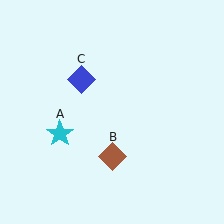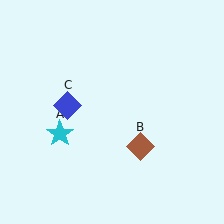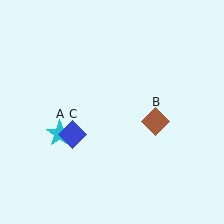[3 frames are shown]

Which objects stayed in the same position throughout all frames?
Cyan star (object A) remained stationary.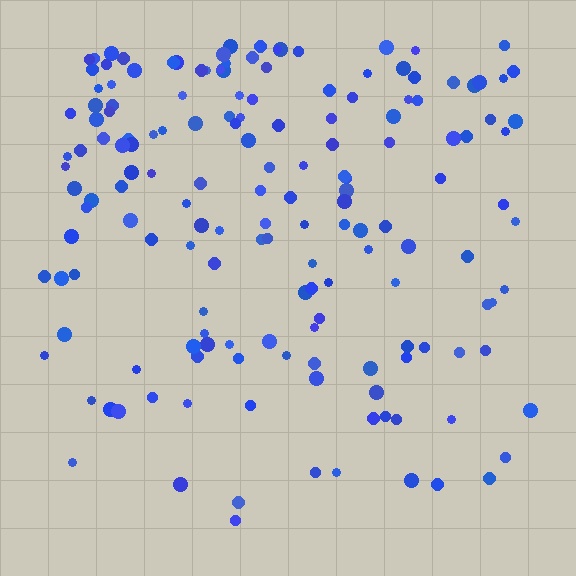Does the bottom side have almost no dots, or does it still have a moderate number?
Still a moderate number, just noticeably fewer than the top.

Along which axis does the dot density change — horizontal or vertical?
Vertical.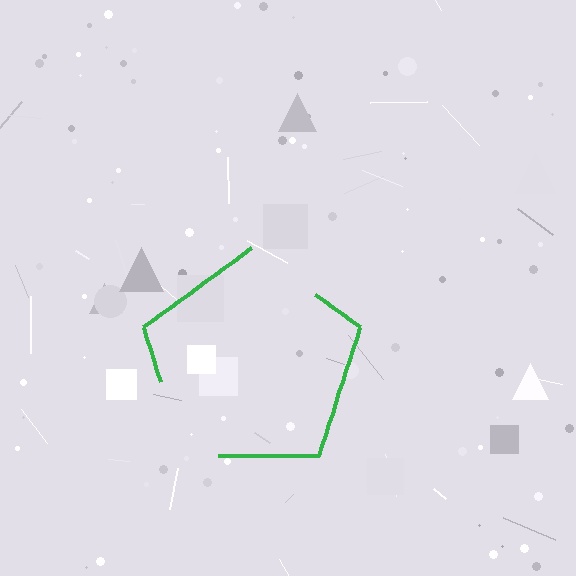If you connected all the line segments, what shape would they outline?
They would outline a pentagon.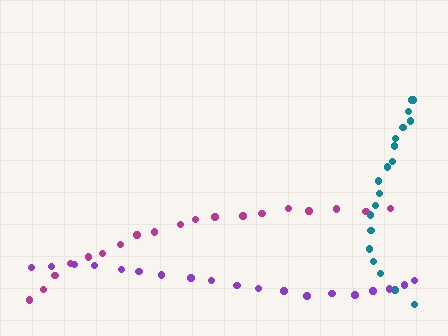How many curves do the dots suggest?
There are 3 distinct paths.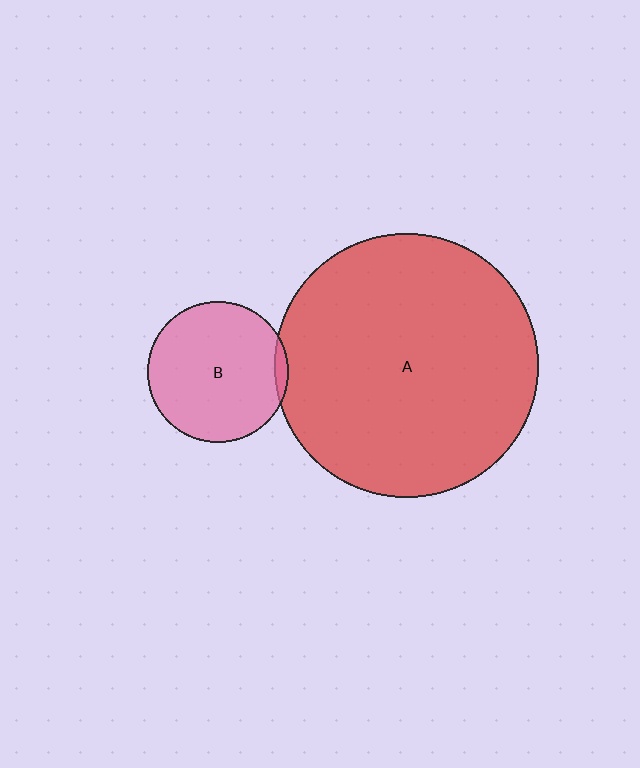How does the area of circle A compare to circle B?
Approximately 3.6 times.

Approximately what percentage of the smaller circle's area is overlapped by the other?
Approximately 5%.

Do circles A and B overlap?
Yes.